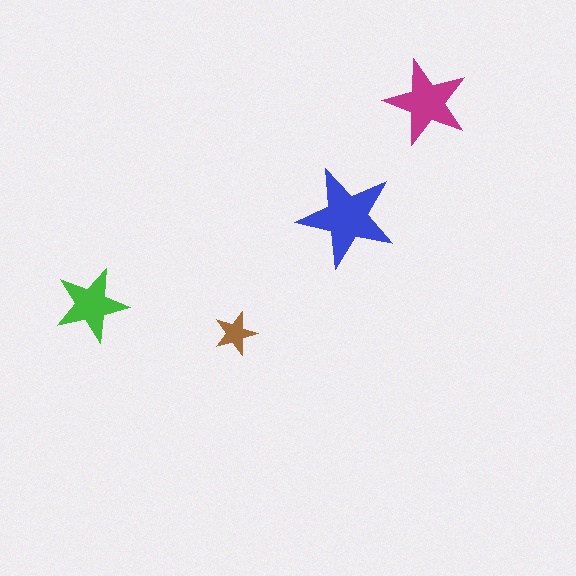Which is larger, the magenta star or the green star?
The magenta one.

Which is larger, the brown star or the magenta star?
The magenta one.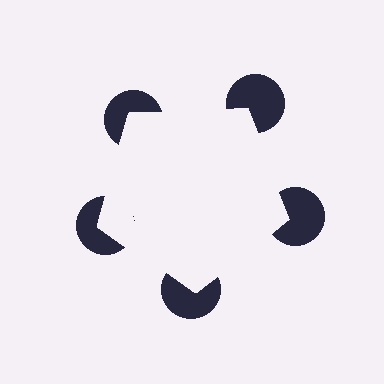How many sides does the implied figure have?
5 sides.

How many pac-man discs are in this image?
There are 5 — one at each vertex of the illusory pentagon.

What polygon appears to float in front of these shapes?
An illusory pentagon — its edges are inferred from the aligned wedge cuts in the pac-man discs, not physically drawn.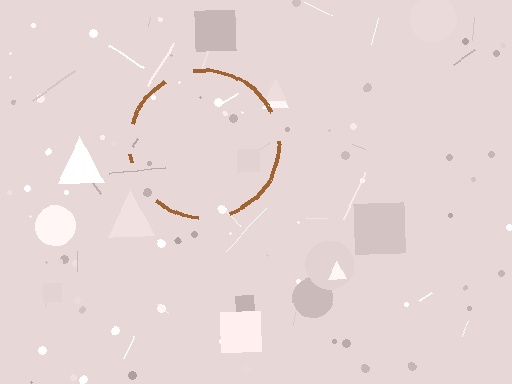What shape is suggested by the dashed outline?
The dashed outline suggests a circle.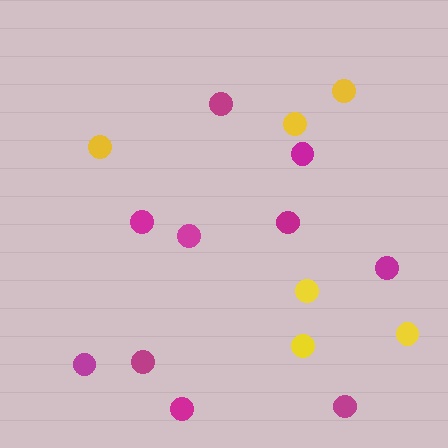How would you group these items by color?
There are 2 groups: one group of yellow circles (6) and one group of magenta circles (10).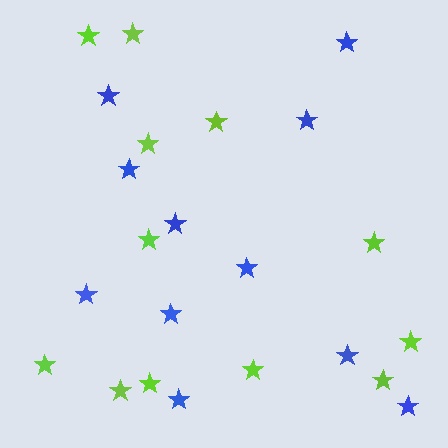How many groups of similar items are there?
There are 2 groups: one group of blue stars (11) and one group of lime stars (12).